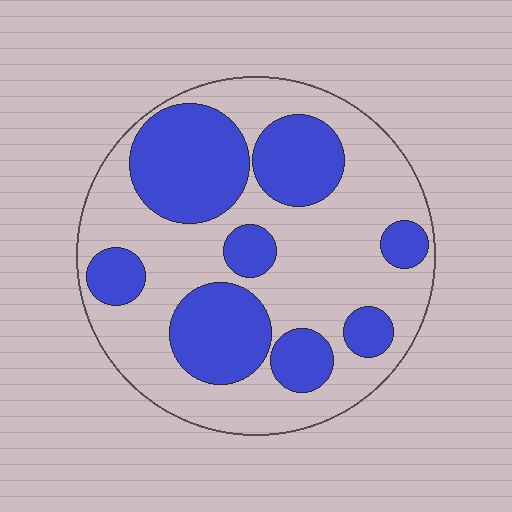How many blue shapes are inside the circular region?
8.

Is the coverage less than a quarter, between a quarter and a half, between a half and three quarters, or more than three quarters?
Between a quarter and a half.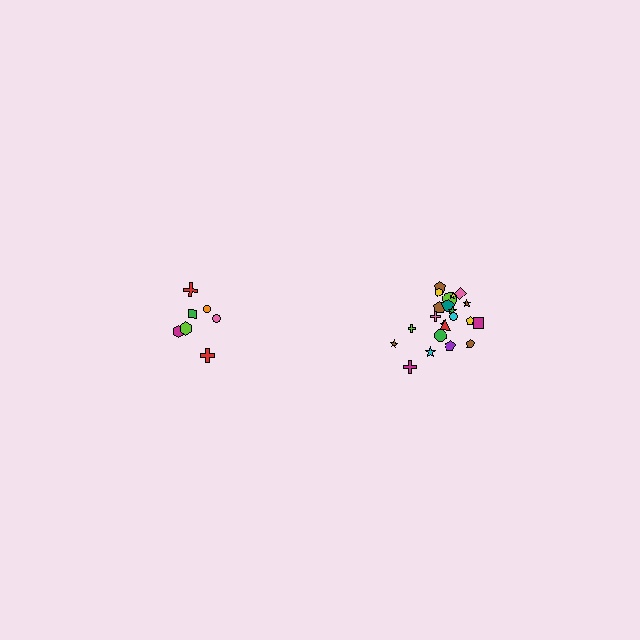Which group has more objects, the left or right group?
The right group.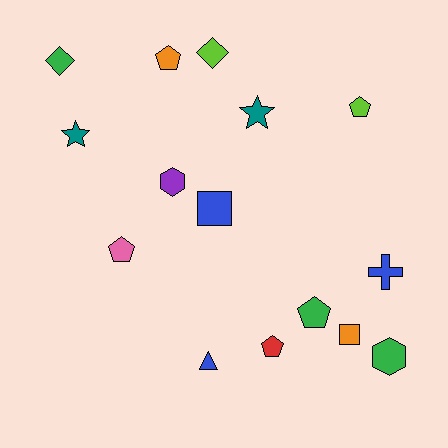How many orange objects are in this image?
There are 2 orange objects.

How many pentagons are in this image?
There are 5 pentagons.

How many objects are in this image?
There are 15 objects.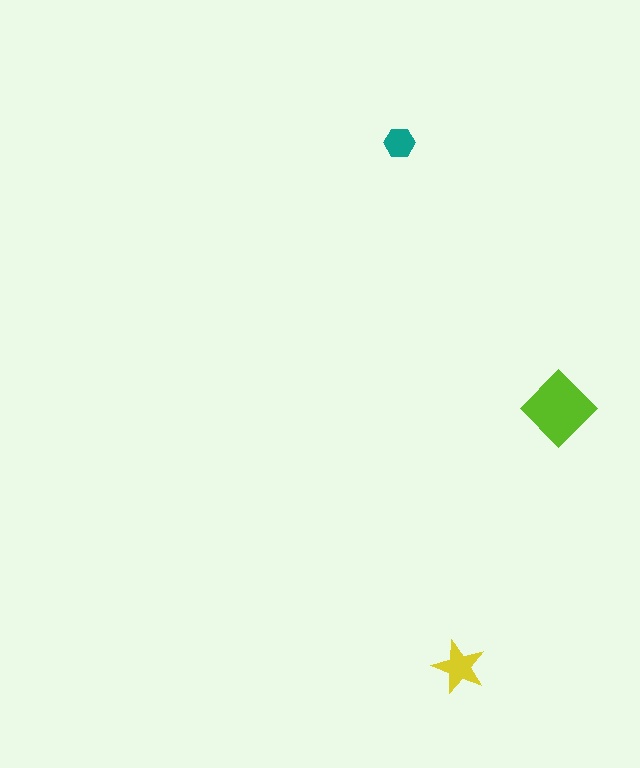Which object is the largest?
The lime diamond.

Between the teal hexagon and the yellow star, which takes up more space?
The yellow star.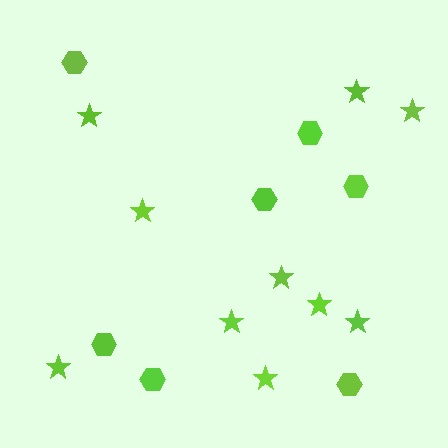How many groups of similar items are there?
There are 2 groups: one group of stars (10) and one group of hexagons (7).